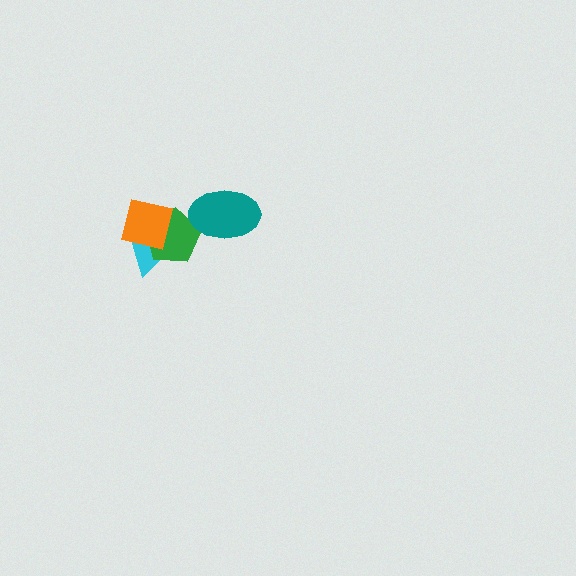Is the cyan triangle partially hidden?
Yes, it is partially covered by another shape.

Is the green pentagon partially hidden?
Yes, it is partially covered by another shape.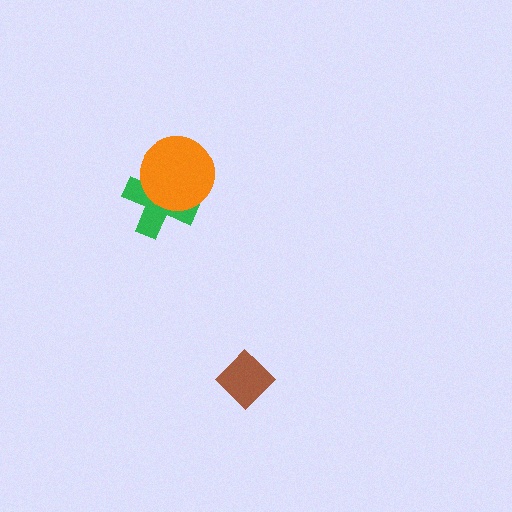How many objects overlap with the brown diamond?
0 objects overlap with the brown diamond.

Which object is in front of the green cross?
The orange circle is in front of the green cross.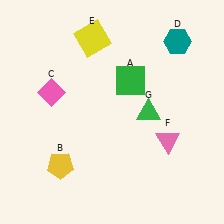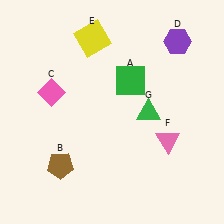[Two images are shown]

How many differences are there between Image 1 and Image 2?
There are 2 differences between the two images.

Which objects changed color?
B changed from yellow to brown. D changed from teal to purple.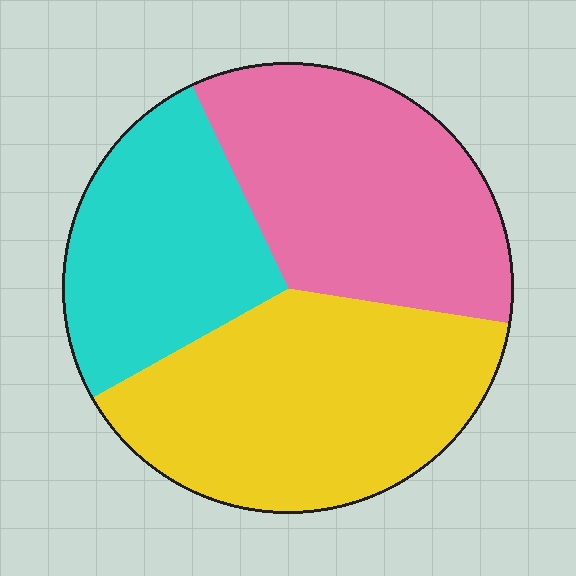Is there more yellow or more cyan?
Yellow.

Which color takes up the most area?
Yellow, at roughly 40%.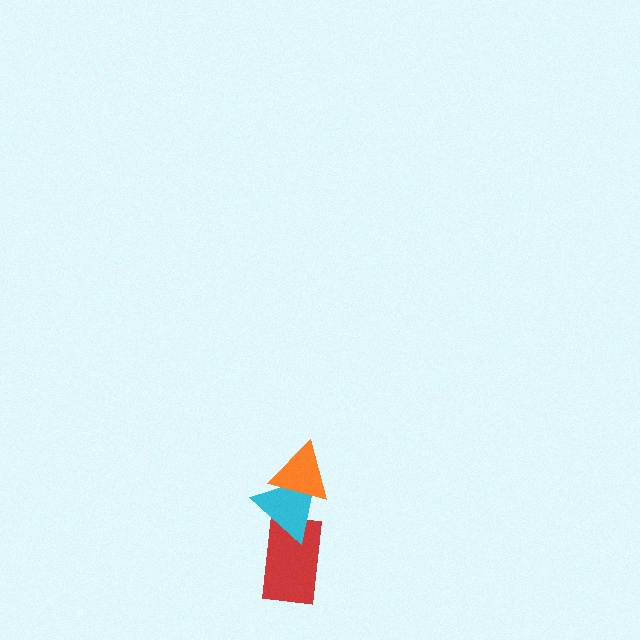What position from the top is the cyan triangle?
The cyan triangle is 2nd from the top.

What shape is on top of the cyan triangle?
The orange triangle is on top of the cyan triangle.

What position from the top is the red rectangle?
The red rectangle is 3rd from the top.